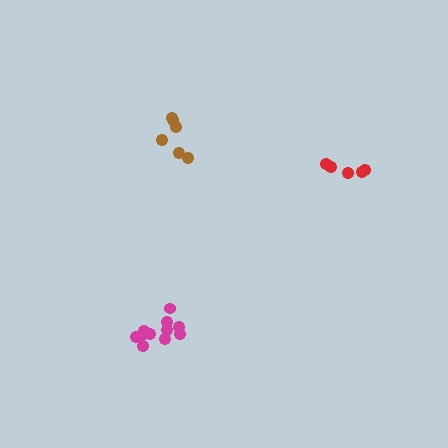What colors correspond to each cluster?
The clusters are colored: brown, red, magenta.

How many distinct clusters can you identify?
There are 3 distinct clusters.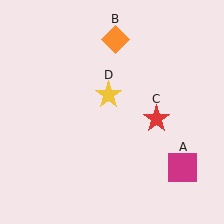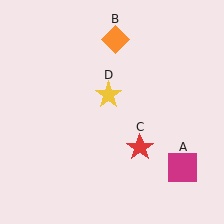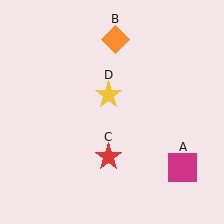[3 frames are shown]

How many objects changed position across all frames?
1 object changed position: red star (object C).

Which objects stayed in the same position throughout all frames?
Magenta square (object A) and orange diamond (object B) and yellow star (object D) remained stationary.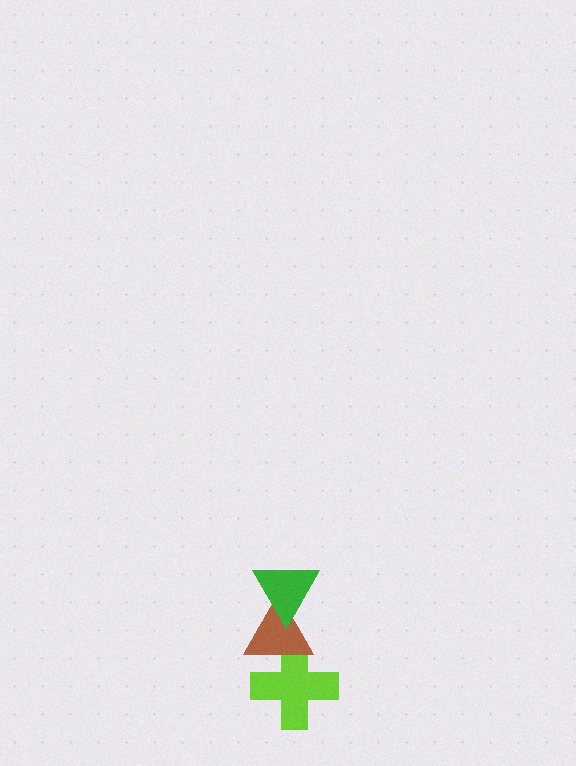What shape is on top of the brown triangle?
The green triangle is on top of the brown triangle.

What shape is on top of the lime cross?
The brown triangle is on top of the lime cross.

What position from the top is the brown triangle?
The brown triangle is 2nd from the top.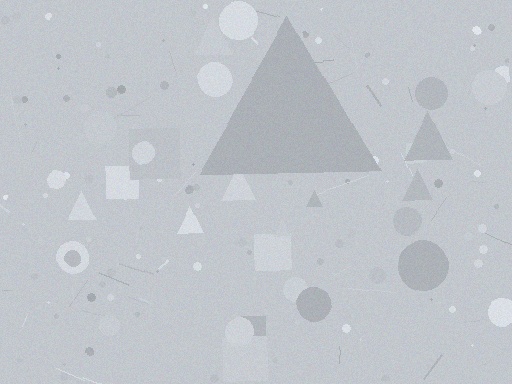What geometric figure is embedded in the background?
A triangle is embedded in the background.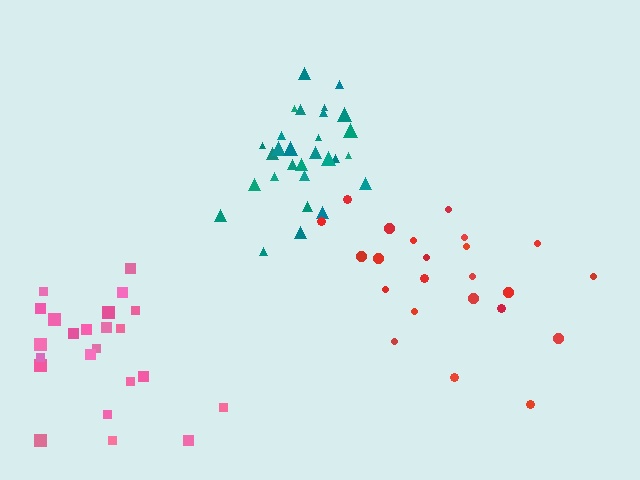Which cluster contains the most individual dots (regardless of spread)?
Teal (29).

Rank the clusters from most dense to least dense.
teal, pink, red.